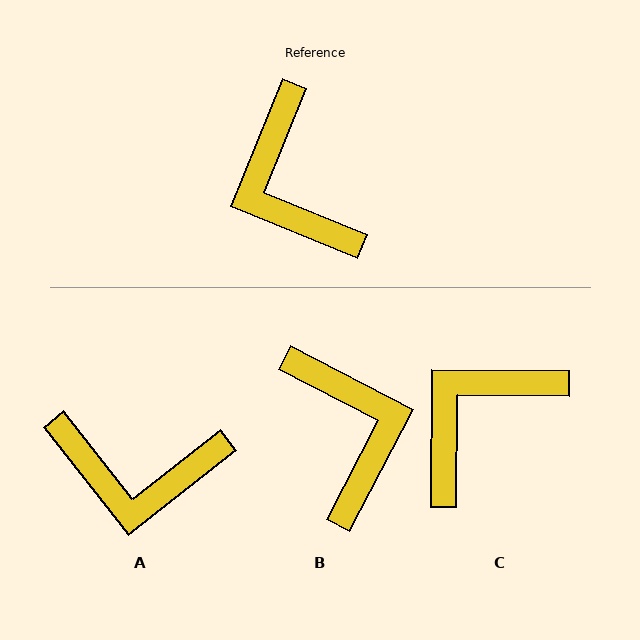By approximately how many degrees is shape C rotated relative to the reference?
Approximately 68 degrees clockwise.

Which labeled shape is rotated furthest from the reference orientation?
B, about 175 degrees away.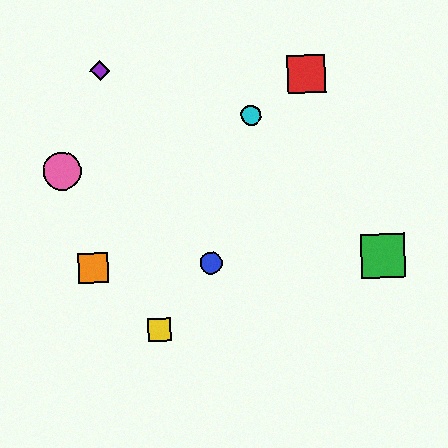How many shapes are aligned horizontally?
3 shapes (the blue circle, the green square, the orange square) are aligned horizontally.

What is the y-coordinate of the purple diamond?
The purple diamond is at y≈70.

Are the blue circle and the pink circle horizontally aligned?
No, the blue circle is at y≈263 and the pink circle is at y≈172.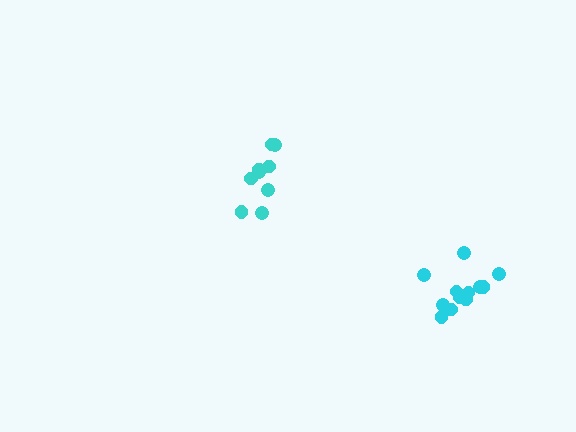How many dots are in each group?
Group 1: 9 dots, Group 2: 12 dots (21 total).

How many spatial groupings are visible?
There are 2 spatial groupings.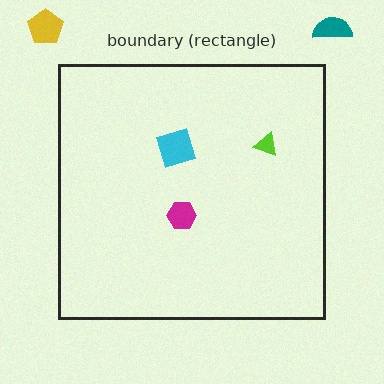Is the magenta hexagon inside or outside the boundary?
Inside.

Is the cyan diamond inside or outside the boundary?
Inside.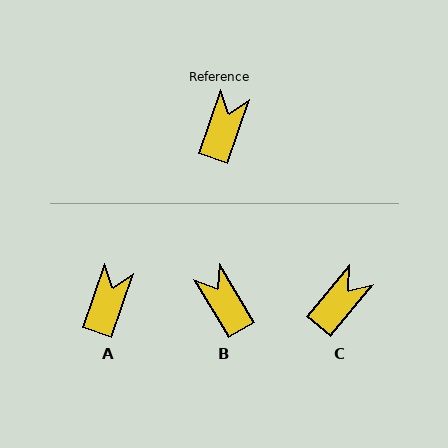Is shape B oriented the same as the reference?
No, it is off by about 50 degrees.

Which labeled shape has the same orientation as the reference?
A.